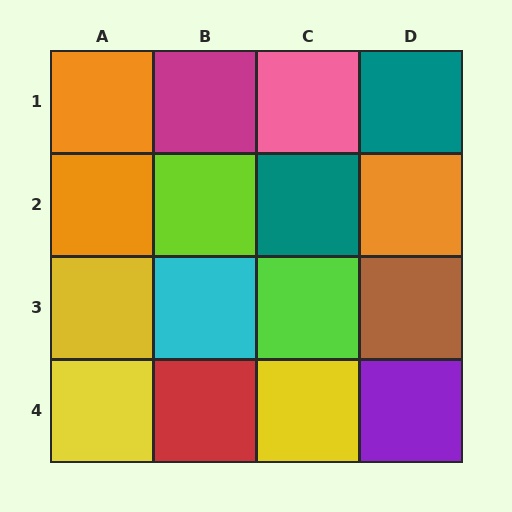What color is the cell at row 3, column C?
Lime.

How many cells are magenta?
1 cell is magenta.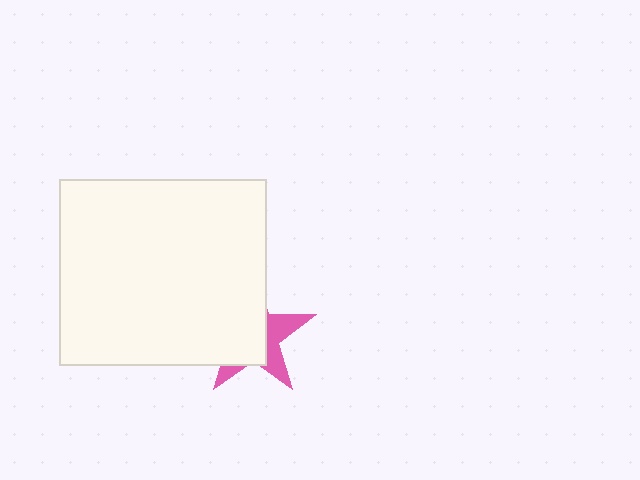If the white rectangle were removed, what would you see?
You would see the complete pink star.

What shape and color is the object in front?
The object in front is a white rectangle.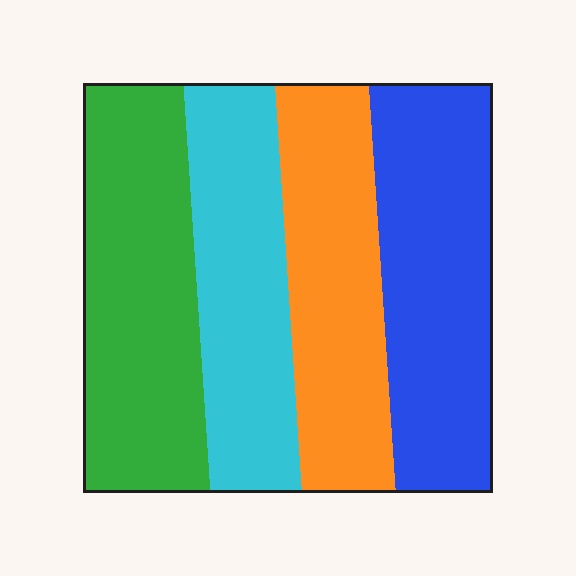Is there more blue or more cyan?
Blue.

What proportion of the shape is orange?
Orange takes up about one quarter (1/4) of the shape.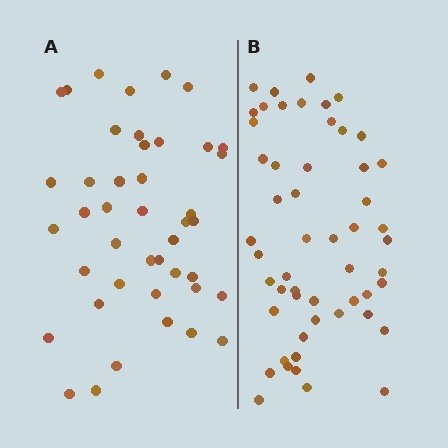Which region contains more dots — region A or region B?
Region B (the right region) has more dots.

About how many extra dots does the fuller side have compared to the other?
Region B has roughly 10 or so more dots than region A.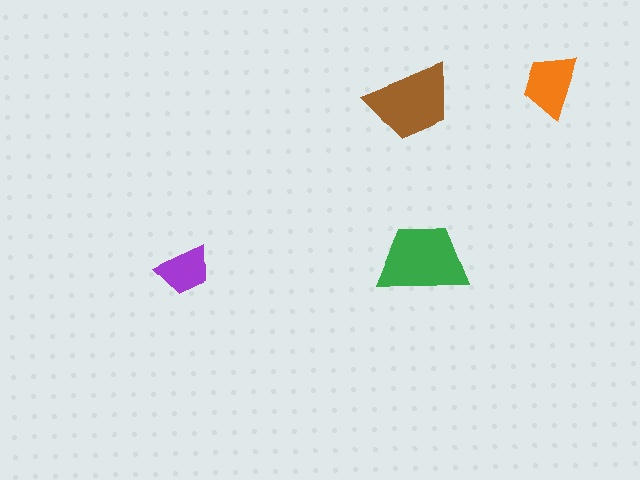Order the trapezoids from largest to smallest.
the green one, the brown one, the orange one, the purple one.